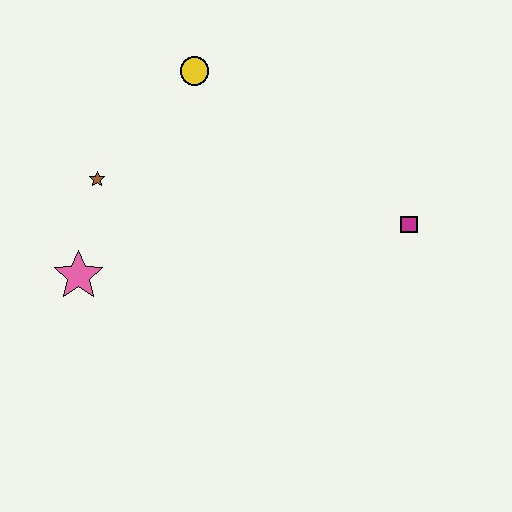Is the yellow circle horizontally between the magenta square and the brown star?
Yes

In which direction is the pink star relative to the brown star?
The pink star is below the brown star.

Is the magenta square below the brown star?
Yes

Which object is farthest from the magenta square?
The pink star is farthest from the magenta square.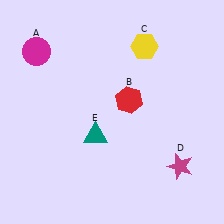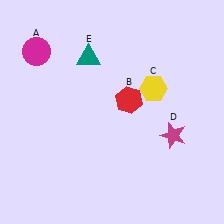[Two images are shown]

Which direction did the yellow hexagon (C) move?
The yellow hexagon (C) moved down.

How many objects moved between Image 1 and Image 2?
3 objects moved between the two images.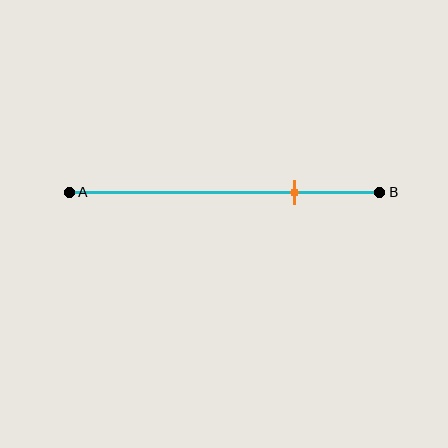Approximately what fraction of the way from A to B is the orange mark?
The orange mark is approximately 75% of the way from A to B.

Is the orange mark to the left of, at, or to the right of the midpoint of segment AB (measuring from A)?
The orange mark is to the right of the midpoint of segment AB.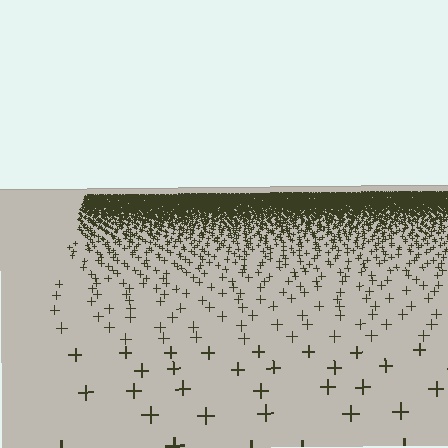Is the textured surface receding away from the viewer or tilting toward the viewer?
The surface is receding away from the viewer. Texture elements get smaller and denser toward the top.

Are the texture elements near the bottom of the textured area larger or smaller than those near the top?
Larger. Near the bottom, elements are closer to the viewer and appear at a bigger on-screen size.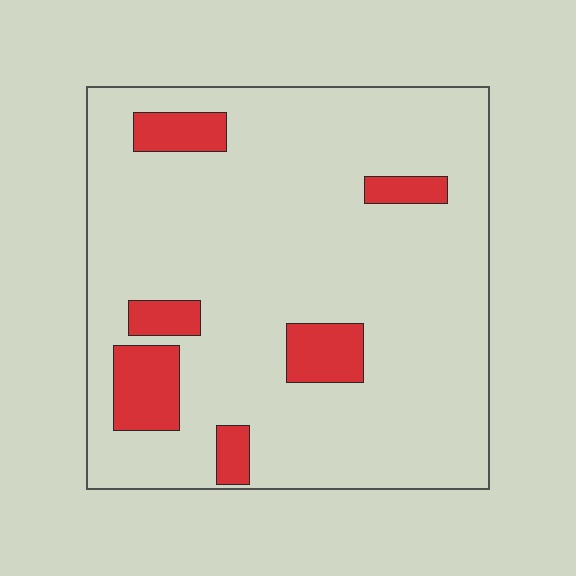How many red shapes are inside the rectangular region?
6.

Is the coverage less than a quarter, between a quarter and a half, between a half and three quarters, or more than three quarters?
Less than a quarter.